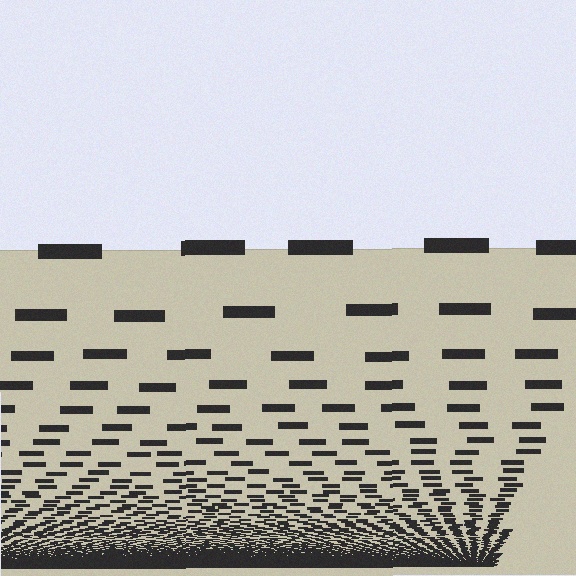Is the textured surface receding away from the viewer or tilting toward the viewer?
The surface appears to tilt toward the viewer. Texture elements get larger and sparser toward the top.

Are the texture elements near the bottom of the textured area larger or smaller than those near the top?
Smaller. The gradient is inverted — elements near the bottom are smaller and denser.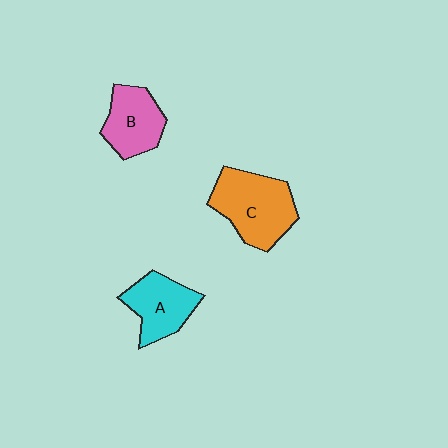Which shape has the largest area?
Shape C (orange).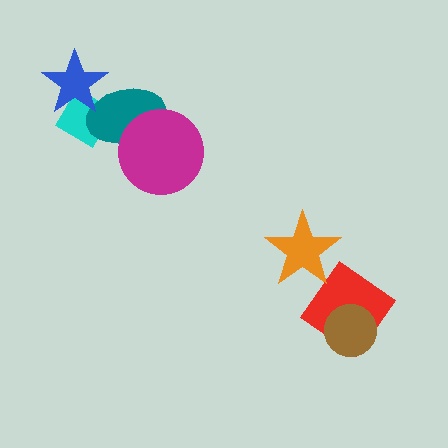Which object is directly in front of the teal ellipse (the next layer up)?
The blue star is directly in front of the teal ellipse.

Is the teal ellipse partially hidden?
Yes, it is partially covered by another shape.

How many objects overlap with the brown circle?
1 object overlaps with the brown circle.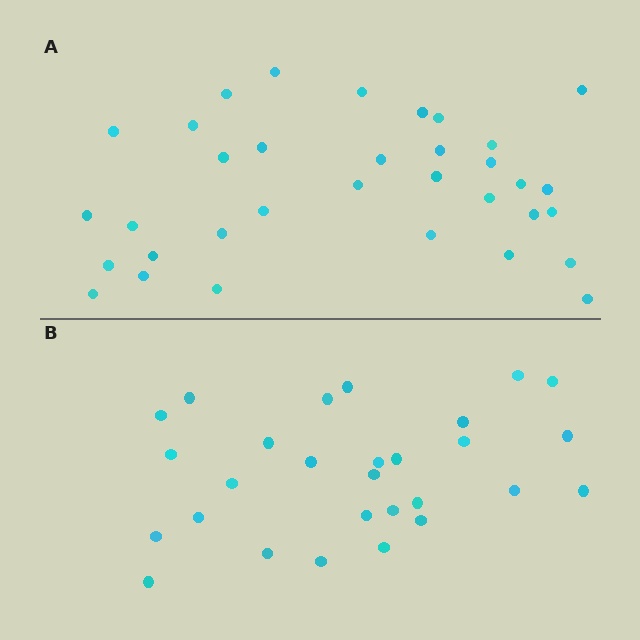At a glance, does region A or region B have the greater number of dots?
Region A (the top region) has more dots.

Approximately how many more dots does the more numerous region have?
Region A has about 6 more dots than region B.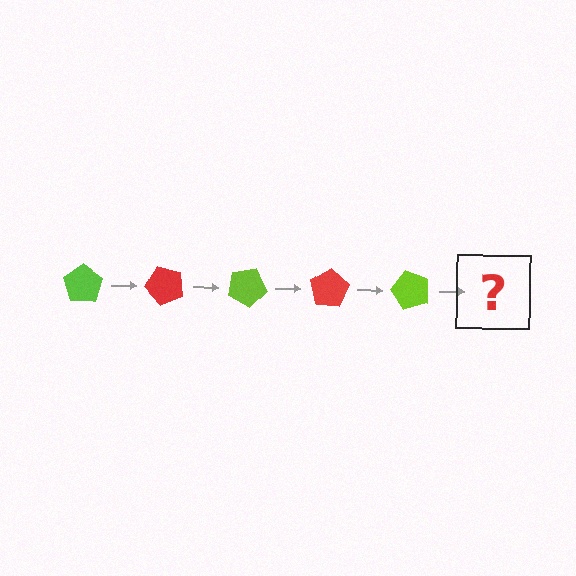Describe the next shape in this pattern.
It should be a red pentagon, rotated 250 degrees from the start.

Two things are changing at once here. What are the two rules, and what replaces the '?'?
The two rules are that it rotates 50 degrees each step and the color cycles through lime and red. The '?' should be a red pentagon, rotated 250 degrees from the start.